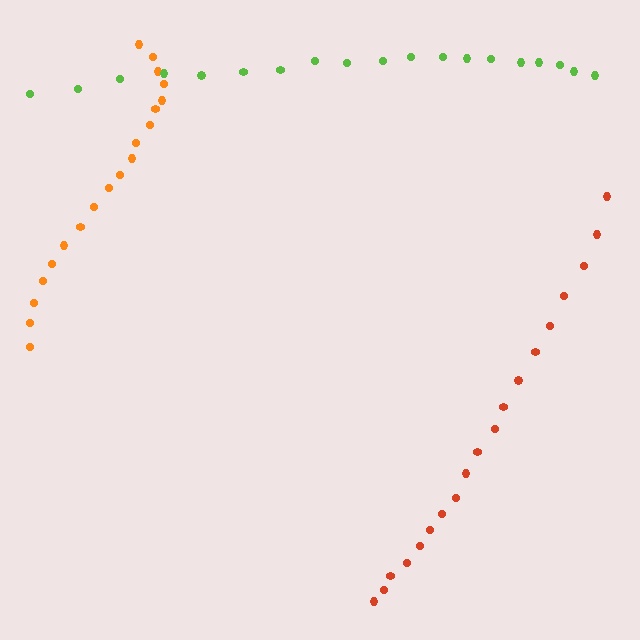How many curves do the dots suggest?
There are 3 distinct paths.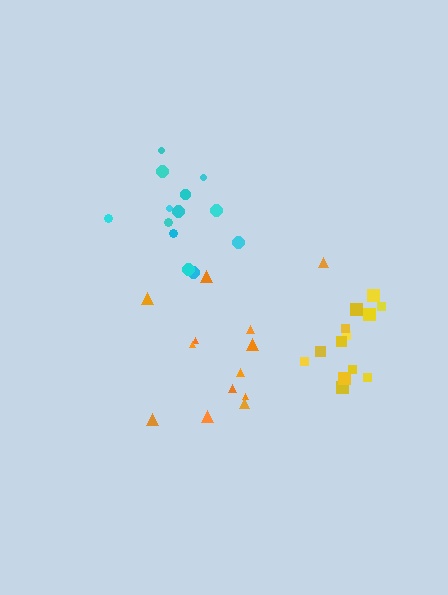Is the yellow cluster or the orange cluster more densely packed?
Yellow.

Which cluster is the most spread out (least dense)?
Orange.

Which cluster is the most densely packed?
Yellow.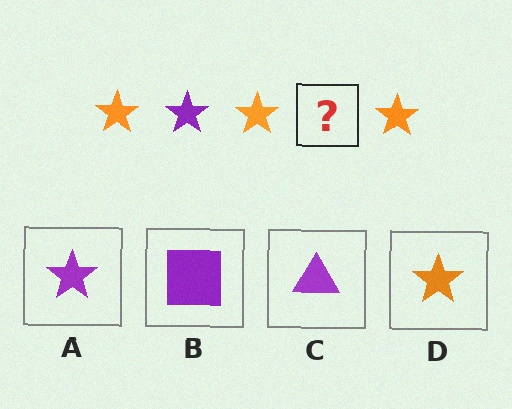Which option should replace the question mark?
Option A.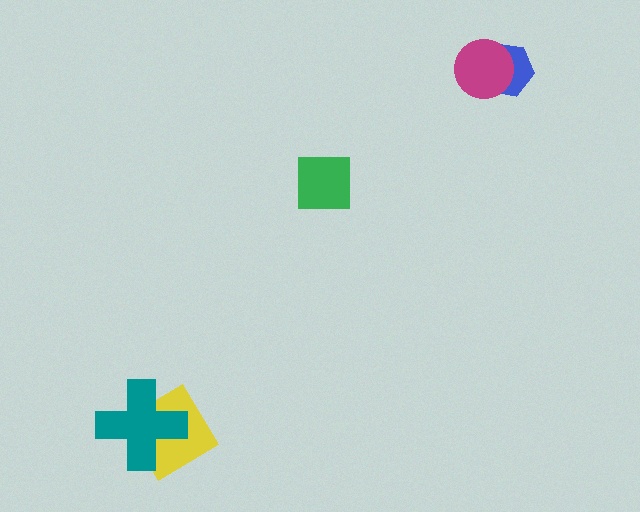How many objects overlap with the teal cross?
1 object overlaps with the teal cross.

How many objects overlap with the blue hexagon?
1 object overlaps with the blue hexagon.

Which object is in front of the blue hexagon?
The magenta circle is in front of the blue hexagon.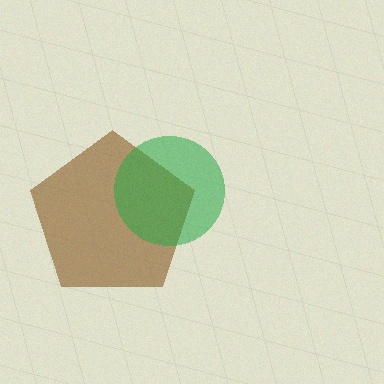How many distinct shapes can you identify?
There are 2 distinct shapes: a brown pentagon, a green circle.